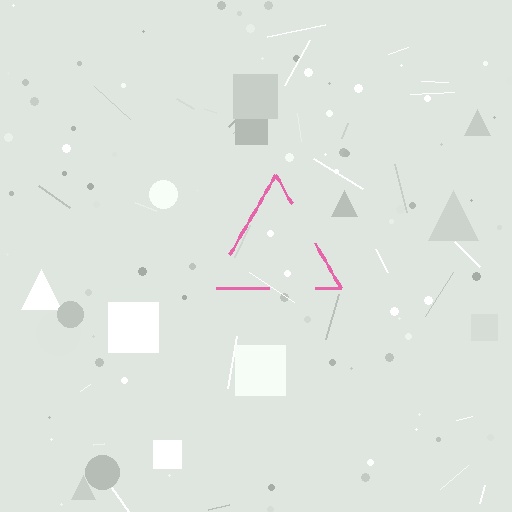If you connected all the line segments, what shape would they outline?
They would outline a triangle.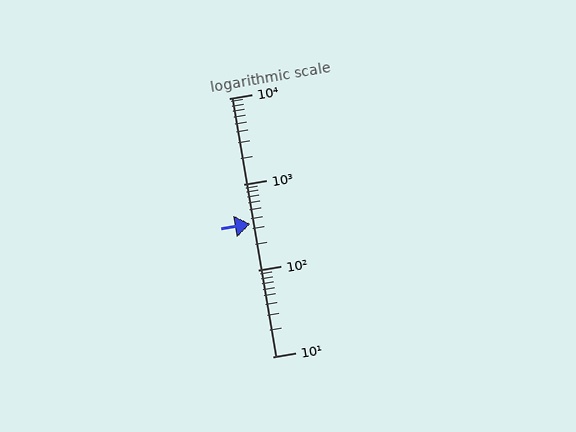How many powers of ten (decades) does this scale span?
The scale spans 3 decades, from 10 to 10000.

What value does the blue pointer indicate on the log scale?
The pointer indicates approximately 350.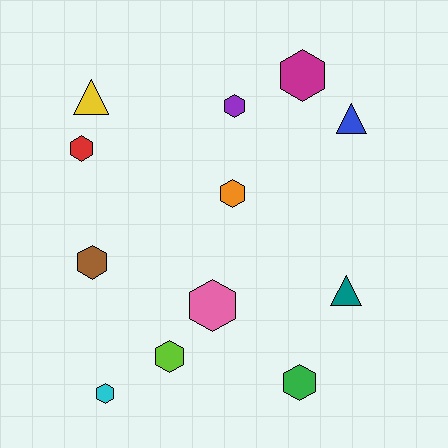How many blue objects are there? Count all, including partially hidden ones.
There is 1 blue object.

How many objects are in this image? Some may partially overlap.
There are 12 objects.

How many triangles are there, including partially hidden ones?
There are 3 triangles.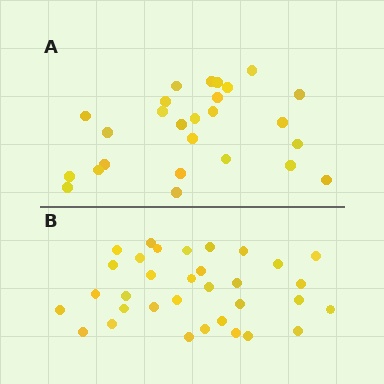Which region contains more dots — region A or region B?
Region B (the bottom region) has more dots.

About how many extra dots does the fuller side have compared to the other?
Region B has roughly 8 or so more dots than region A.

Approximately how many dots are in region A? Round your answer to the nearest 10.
About 30 dots. (The exact count is 26, which rounds to 30.)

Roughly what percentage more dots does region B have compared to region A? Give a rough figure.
About 25% more.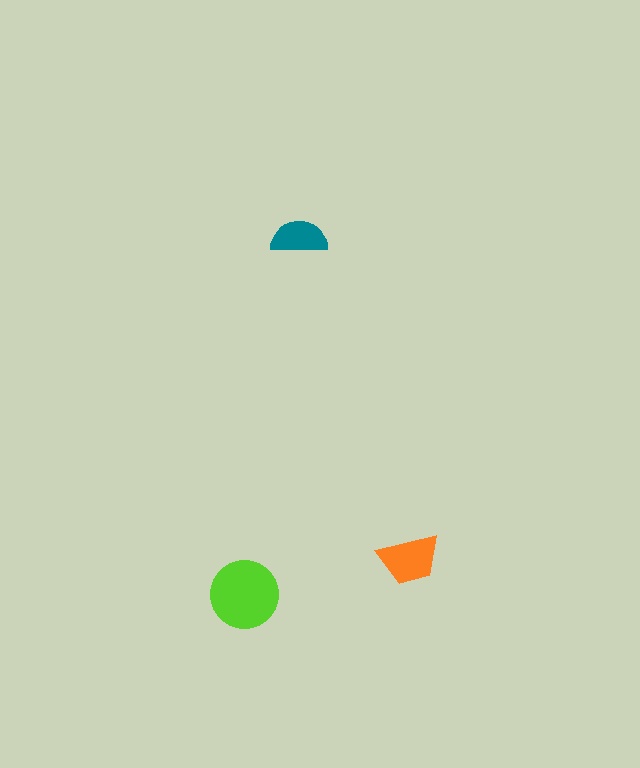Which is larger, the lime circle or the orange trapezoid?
The lime circle.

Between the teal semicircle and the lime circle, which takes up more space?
The lime circle.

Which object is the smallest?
The teal semicircle.